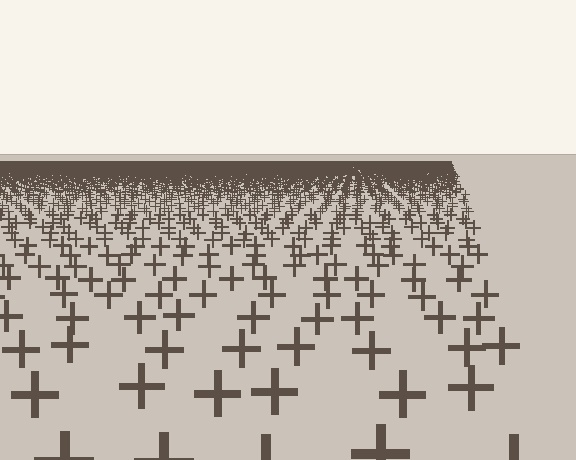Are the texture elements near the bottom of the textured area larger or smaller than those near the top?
Larger. Near the bottom, elements are closer to the viewer and appear at a bigger on-screen size.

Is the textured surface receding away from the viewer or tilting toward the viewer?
The surface is receding away from the viewer. Texture elements get smaller and denser toward the top.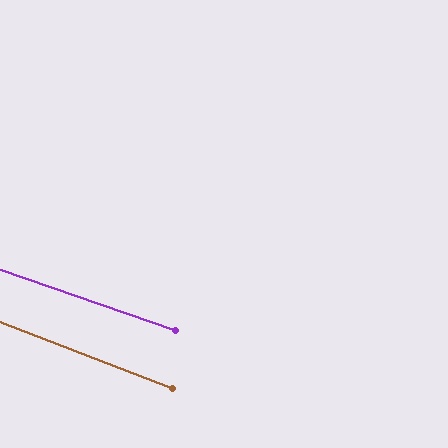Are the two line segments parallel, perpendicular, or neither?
Parallel — their directions differ by only 2.0°.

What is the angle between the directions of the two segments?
Approximately 2 degrees.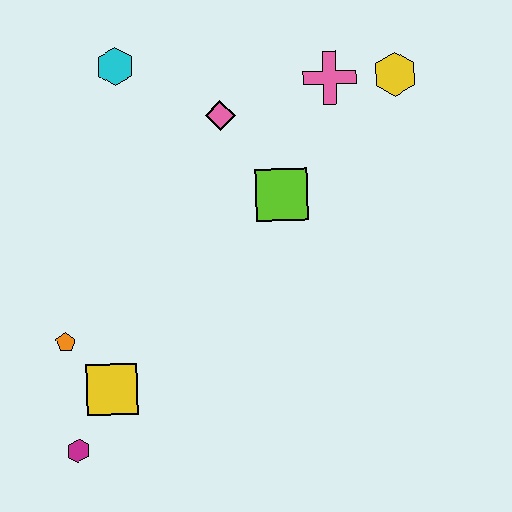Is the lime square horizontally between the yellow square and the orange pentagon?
No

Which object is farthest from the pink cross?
The magenta hexagon is farthest from the pink cross.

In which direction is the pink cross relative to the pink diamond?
The pink cross is to the right of the pink diamond.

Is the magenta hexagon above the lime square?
No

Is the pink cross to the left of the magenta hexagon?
No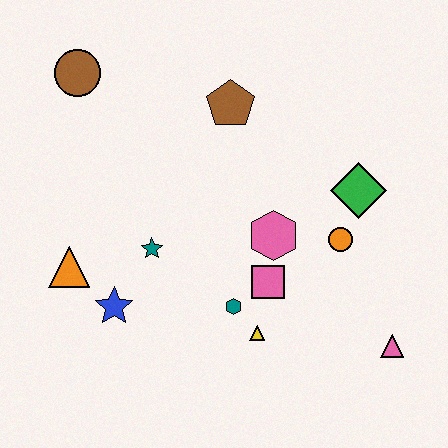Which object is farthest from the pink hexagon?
The brown circle is farthest from the pink hexagon.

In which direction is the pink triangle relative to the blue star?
The pink triangle is to the right of the blue star.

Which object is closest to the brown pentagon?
The pink hexagon is closest to the brown pentagon.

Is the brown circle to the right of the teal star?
No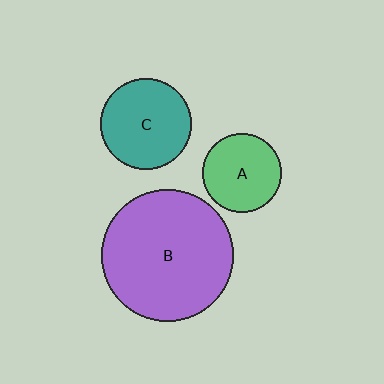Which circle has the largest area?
Circle B (purple).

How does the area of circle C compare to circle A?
Approximately 1.3 times.